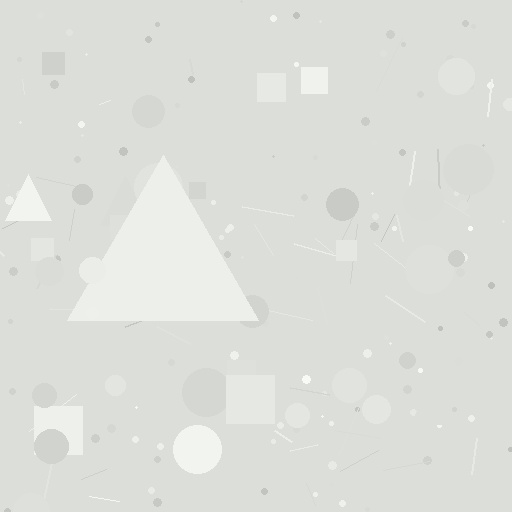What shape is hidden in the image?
A triangle is hidden in the image.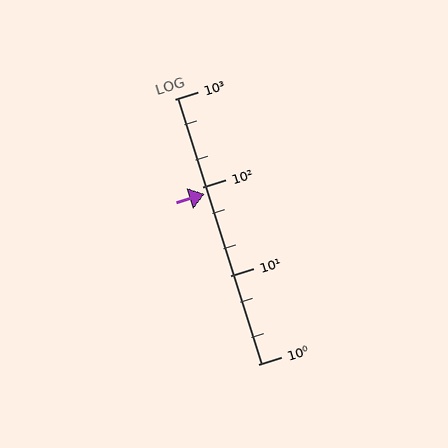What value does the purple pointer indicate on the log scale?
The pointer indicates approximately 85.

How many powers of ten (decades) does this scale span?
The scale spans 3 decades, from 1 to 1000.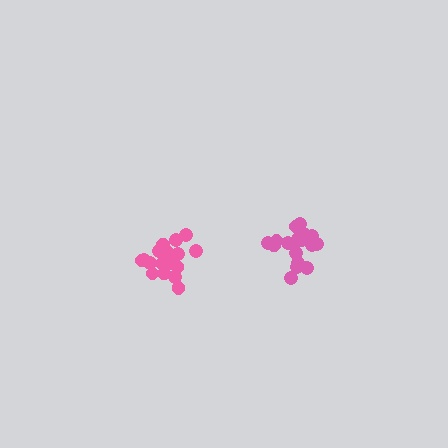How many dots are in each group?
Group 1: 19 dots, Group 2: 18 dots (37 total).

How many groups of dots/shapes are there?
There are 2 groups.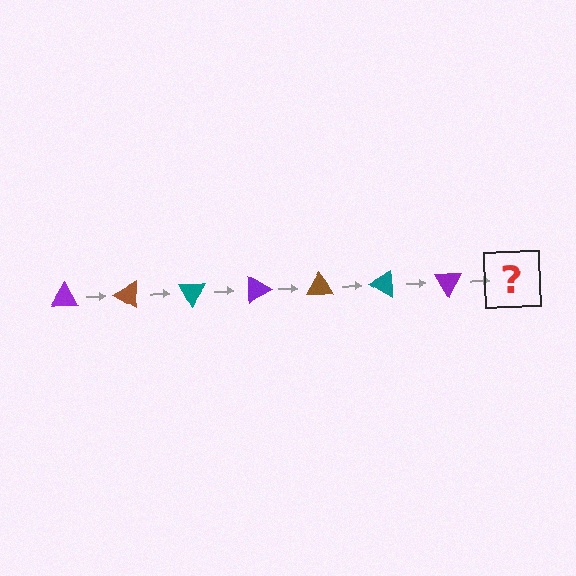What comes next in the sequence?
The next element should be a brown triangle, rotated 210 degrees from the start.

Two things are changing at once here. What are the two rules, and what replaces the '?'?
The two rules are that it rotates 30 degrees each step and the color cycles through purple, brown, and teal. The '?' should be a brown triangle, rotated 210 degrees from the start.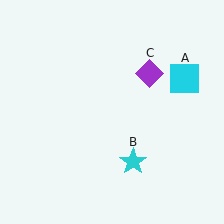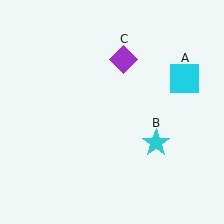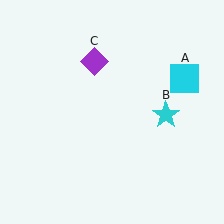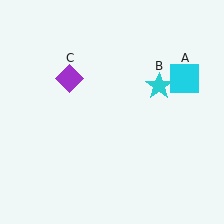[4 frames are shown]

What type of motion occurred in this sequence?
The cyan star (object B), purple diamond (object C) rotated counterclockwise around the center of the scene.